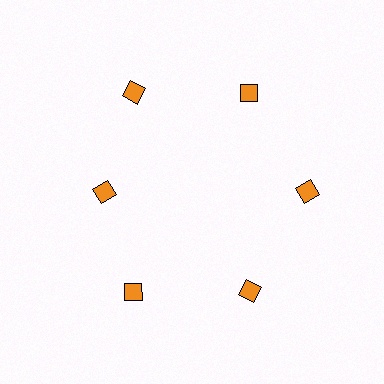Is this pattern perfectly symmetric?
No. The 6 orange diamonds are arranged in a ring, but one element near the 9 o'clock position is pulled inward toward the center, breaking the 6-fold rotational symmetry.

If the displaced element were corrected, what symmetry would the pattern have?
It would have 6-fold rotational symmetry — the pattern would map onto itself every 60 degrees.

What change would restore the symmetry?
The symmetry would be restored by moving it outward, back onto the ring so that all 6 diamonds sit at equal angles and equal distance from the center.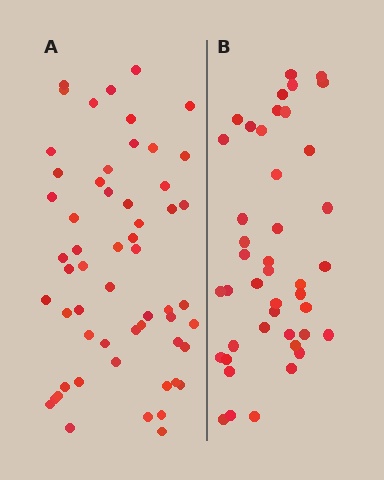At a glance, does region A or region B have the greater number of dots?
Region A (the left region) has more dots.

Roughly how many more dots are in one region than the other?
Region A has approximately 15 more dots than region B.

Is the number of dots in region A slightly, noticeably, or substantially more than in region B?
Region A has noticeably more, but not dramatically so. The ratio is roughly 1.3 to 1.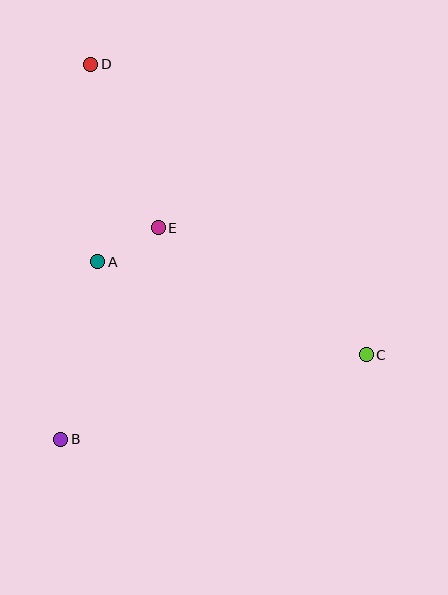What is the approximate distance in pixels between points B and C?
The distance between B and C is approximately 317 pixels.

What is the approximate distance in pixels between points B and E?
The distance between B and E is approximately 233 pixels.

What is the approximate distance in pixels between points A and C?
The distance between A and C is approximately 284 pixels.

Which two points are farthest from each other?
Points C and D are farthest from each other.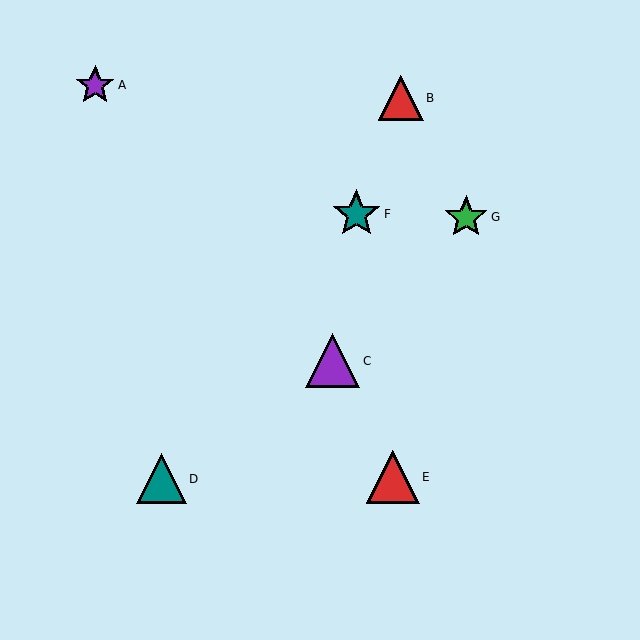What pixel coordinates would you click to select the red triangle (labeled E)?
Click at (393, 477) to select the red triangle E.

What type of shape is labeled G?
Shape G is a green star.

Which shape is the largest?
The purple triangle (labeled C) is the largest.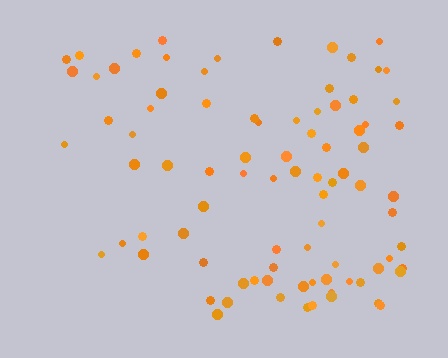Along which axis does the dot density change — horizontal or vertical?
Horizontal.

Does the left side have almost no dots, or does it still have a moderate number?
Still a moderate number, just noticeably fewer than the right.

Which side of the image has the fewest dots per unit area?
The left.